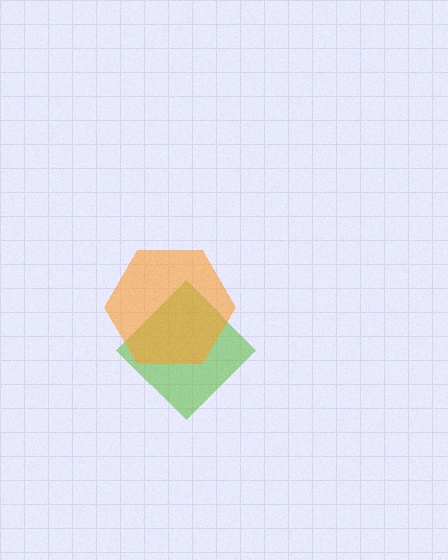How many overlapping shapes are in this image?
There are 2 overlapping shapes in the image.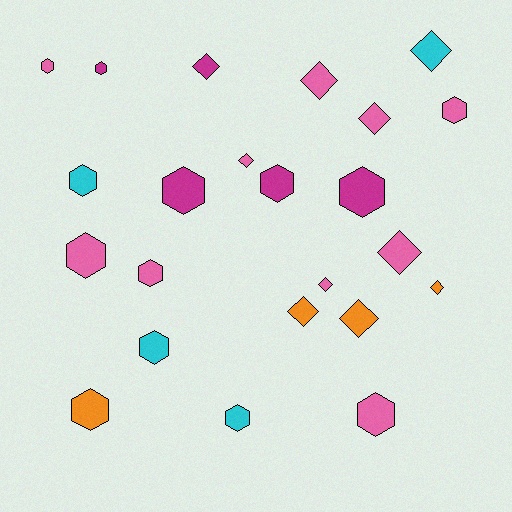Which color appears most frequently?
Pink, with 10 objects.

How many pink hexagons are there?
There are 5 pink hexagons.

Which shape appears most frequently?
Hexagon, with 13 objects.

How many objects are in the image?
There are 23 objects.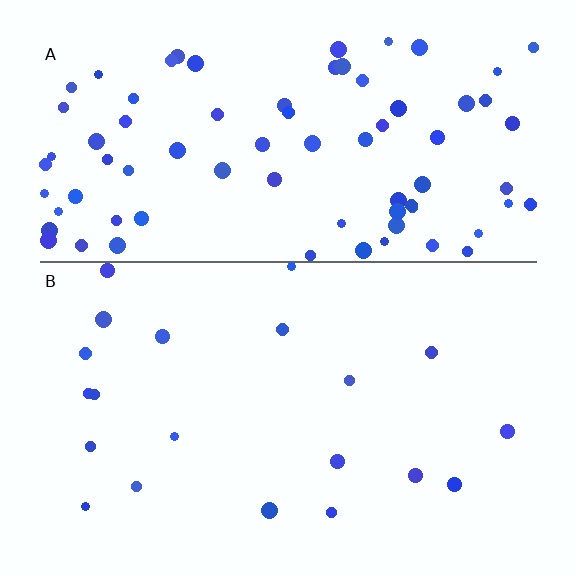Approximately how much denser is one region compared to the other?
Approximately 3.8× — region A over region B.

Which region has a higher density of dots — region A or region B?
A (the top).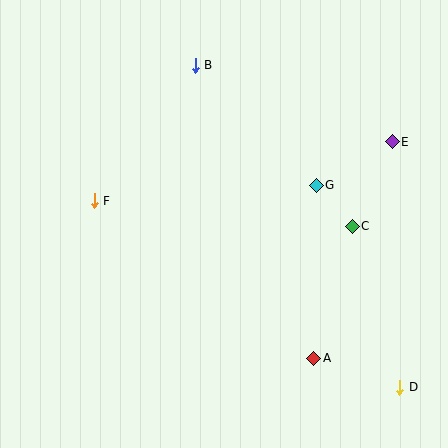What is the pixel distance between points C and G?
The distance between C and G is 54 pixels.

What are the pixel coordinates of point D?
Point D is at (400, 387).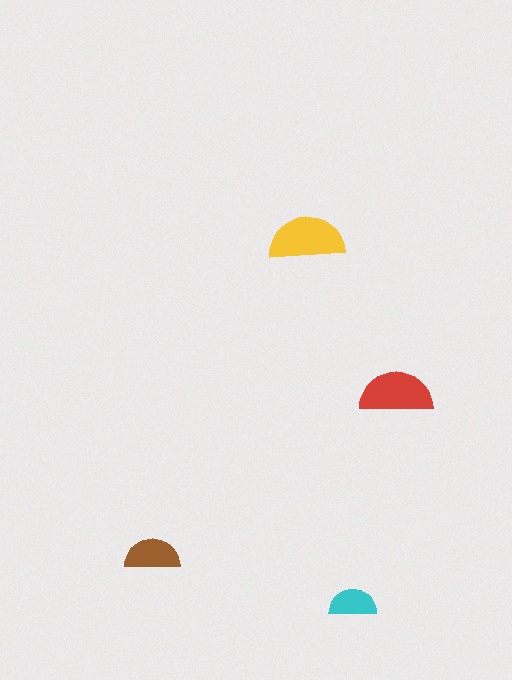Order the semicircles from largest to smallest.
the yellow one, the red one, the brown one, the cyan one.